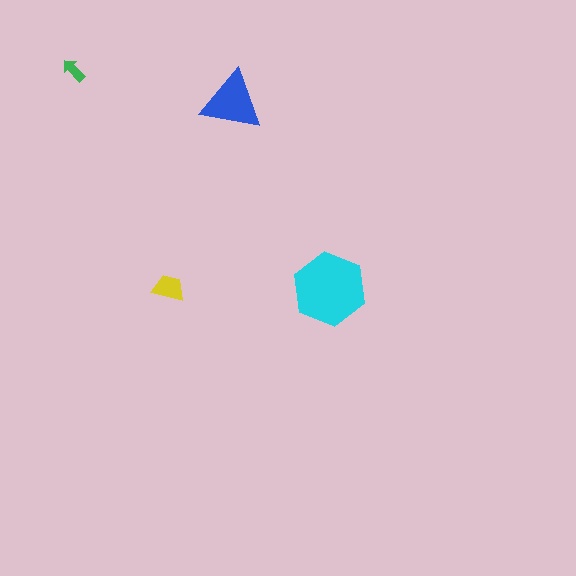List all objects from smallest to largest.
The green arrow, the yellow trapezoid, the blue triangle, the cyan hexagon.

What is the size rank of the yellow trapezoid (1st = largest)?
3rd.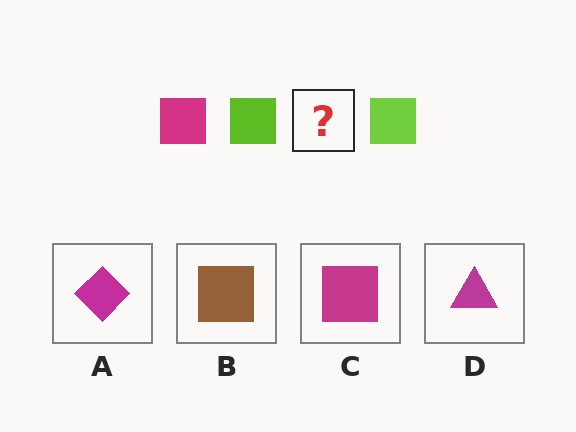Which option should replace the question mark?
Option C.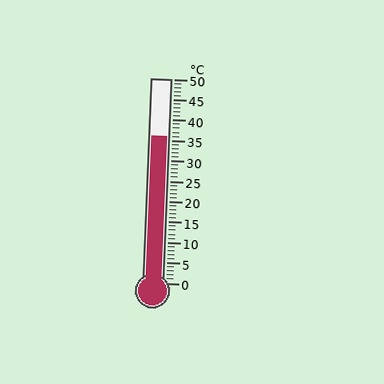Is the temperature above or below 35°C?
The temperature is above 35°C.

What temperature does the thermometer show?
The thermometer shows approximately 36°C.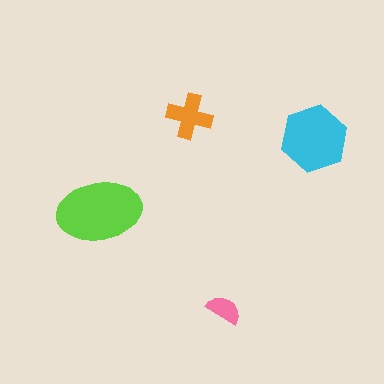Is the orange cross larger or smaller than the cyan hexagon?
Smaller.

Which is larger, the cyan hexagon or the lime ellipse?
The lime ellipse.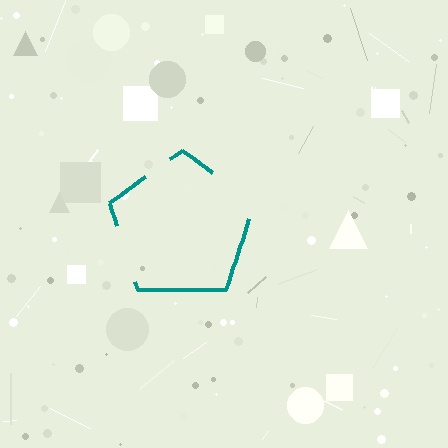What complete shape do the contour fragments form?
The contour fragments form a pentagon.